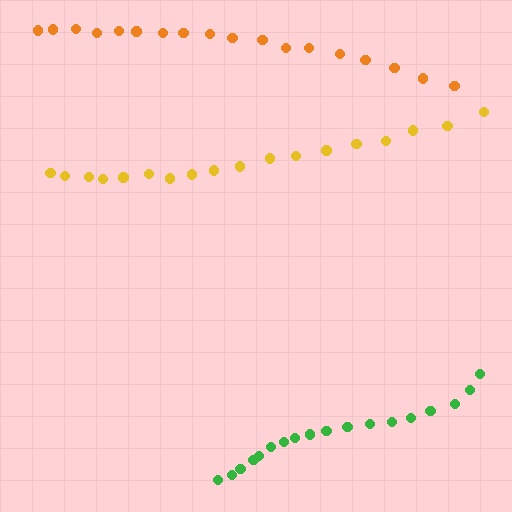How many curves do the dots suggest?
There are 3 distinct paths.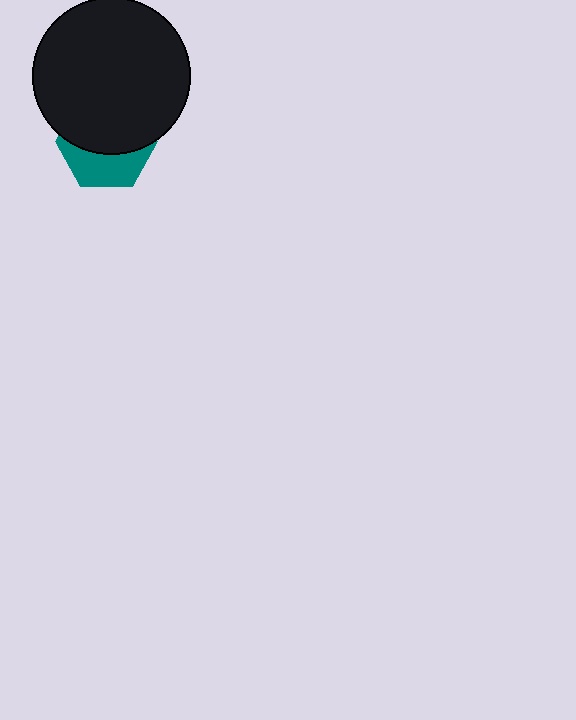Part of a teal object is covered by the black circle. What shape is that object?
It is a hexagon.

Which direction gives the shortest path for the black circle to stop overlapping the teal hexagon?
Moving up gives the shortest separation.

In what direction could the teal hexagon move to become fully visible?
The teal hexagon could move down. That would shift it out from behind the black circle entirely.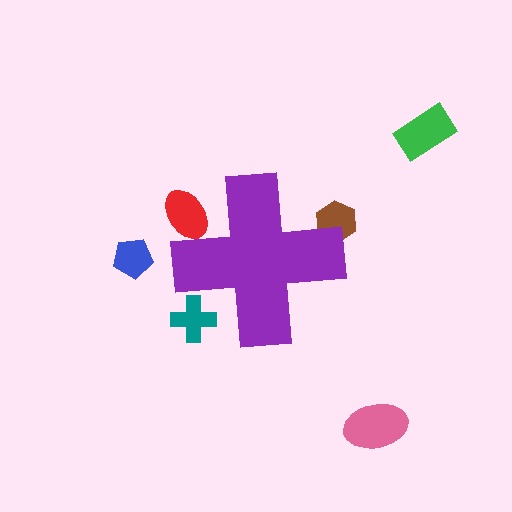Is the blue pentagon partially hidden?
No, the blue pentagon is fully visible.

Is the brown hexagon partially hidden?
Yes, the brown hexagon is partially hidden behind the purple cross.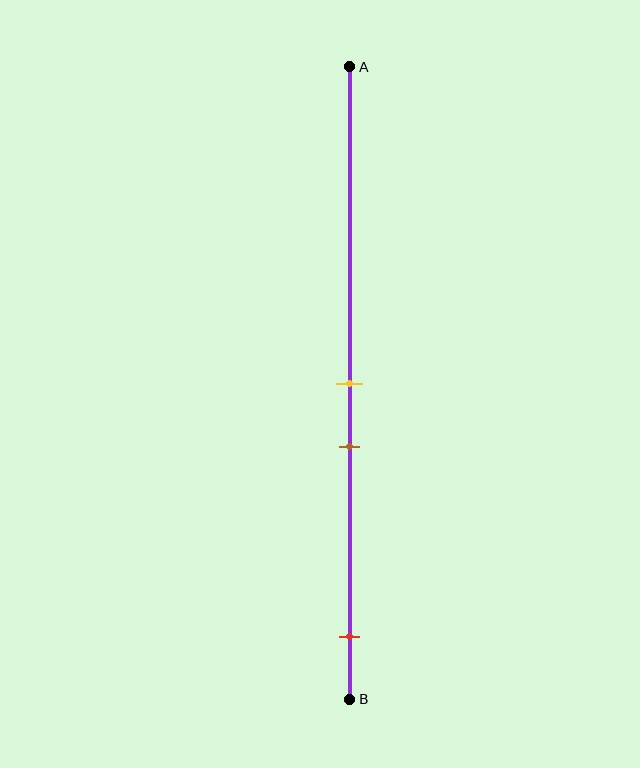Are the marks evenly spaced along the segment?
No, the marks are not evenly spaced.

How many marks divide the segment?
There are 3 marks dividing the segment.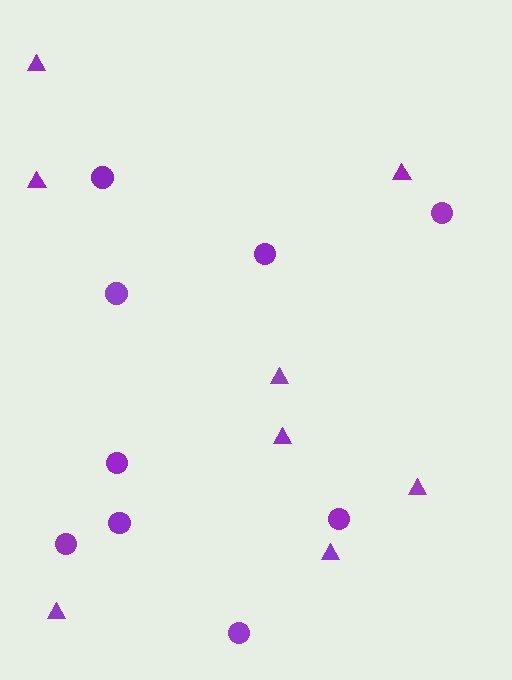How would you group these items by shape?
There are 2 groups: one group of triangles (8) and one group of circles (9).